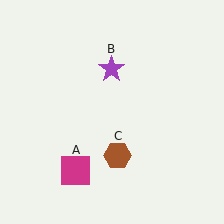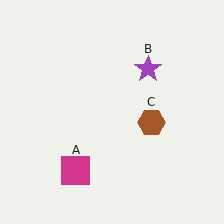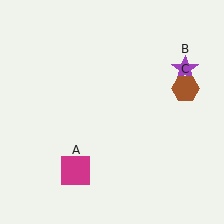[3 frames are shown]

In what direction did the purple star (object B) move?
The purple star (object B) moved right.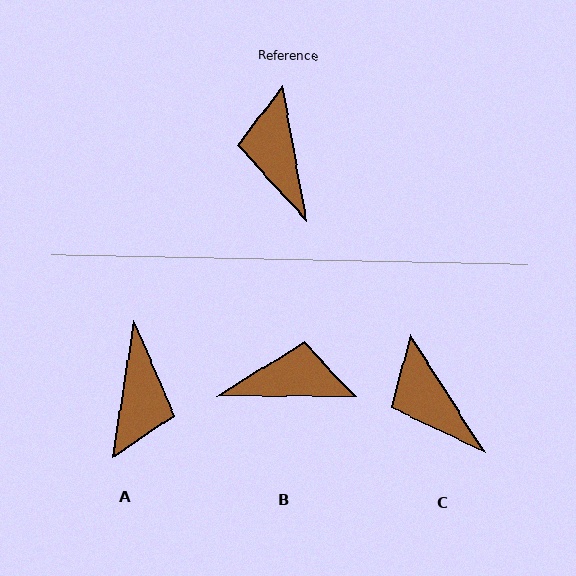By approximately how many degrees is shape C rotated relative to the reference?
Approximately 23 degrees counter-clockwise.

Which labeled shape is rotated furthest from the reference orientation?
A, about 161 degrees away.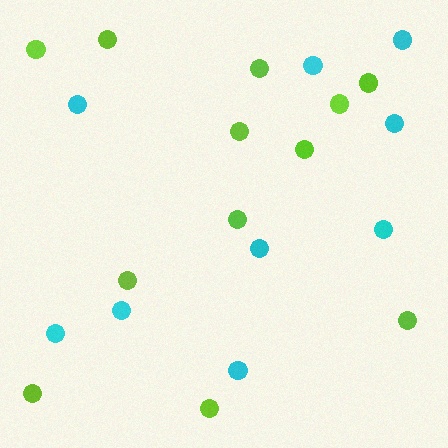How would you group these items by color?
There are 2 groups: one group of cyan circles (9) and one group of lime circles (12).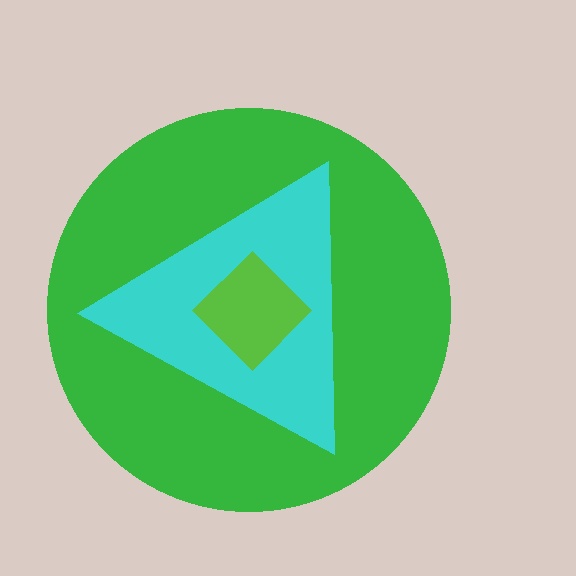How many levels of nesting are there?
3.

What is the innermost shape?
The lime diamond.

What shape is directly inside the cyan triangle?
The lime diamond.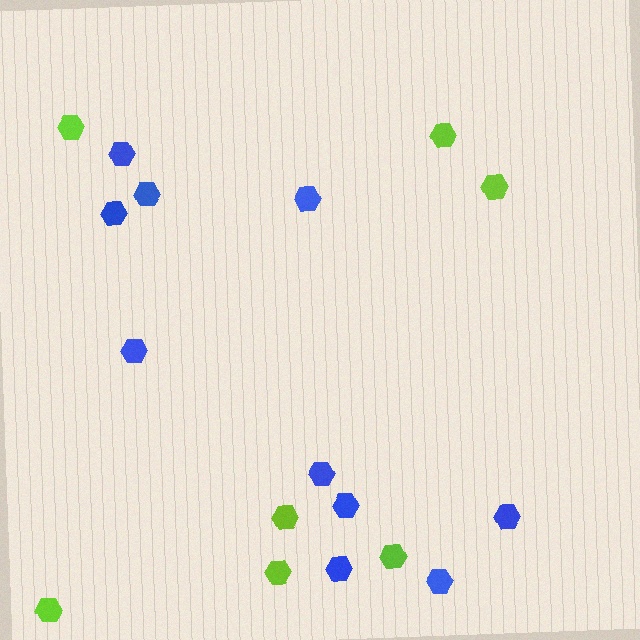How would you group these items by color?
There are 2 groups: one group of blue hexagons (10) and one group of lime hexagons (7).